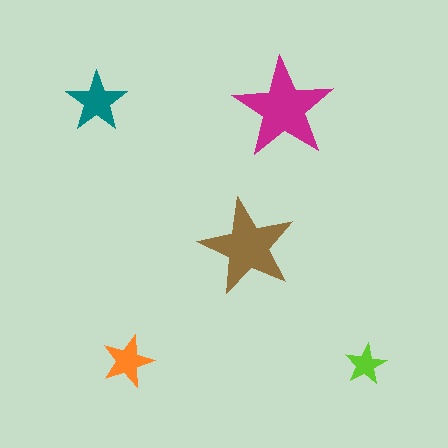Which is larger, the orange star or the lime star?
The orange one.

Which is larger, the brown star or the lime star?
The brown one.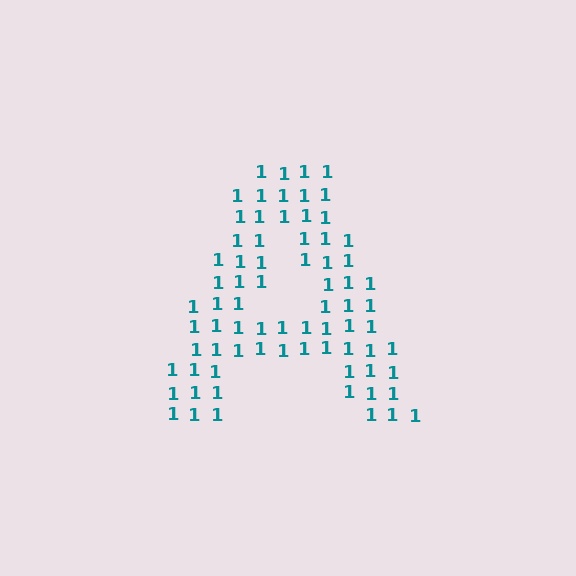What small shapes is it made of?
It is made of small digit 1's.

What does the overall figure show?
The overall figure shows the letter A.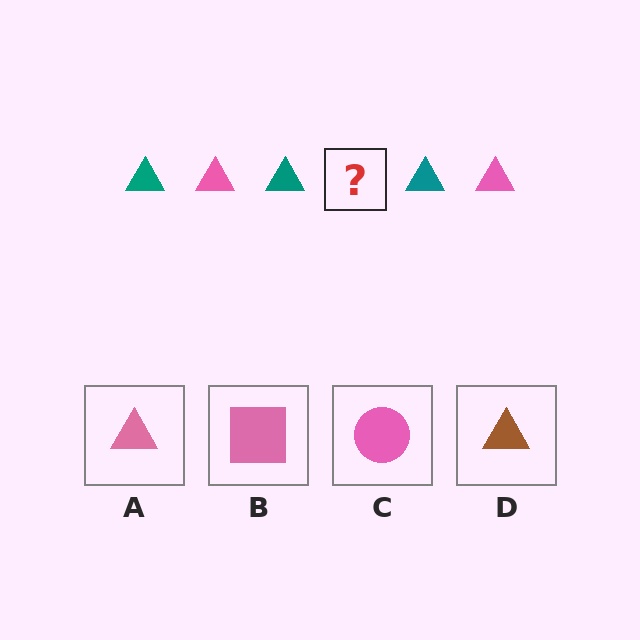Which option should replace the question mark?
Option A.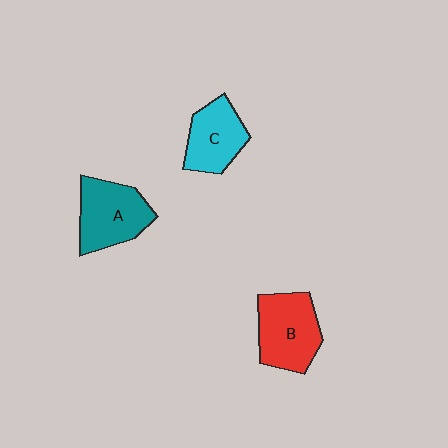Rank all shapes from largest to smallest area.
From largest to smallest: B (red), A (teal), C (cyan).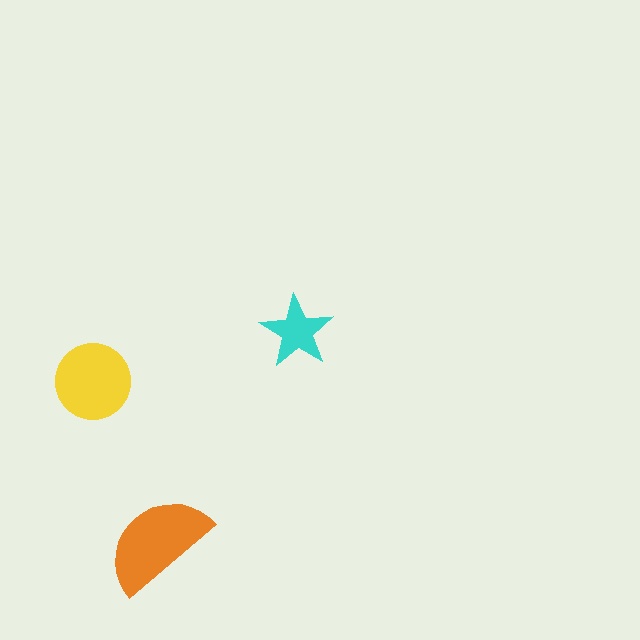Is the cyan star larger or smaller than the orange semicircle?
Smaller.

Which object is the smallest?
The cyan star.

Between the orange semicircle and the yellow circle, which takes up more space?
The orange semicircle.